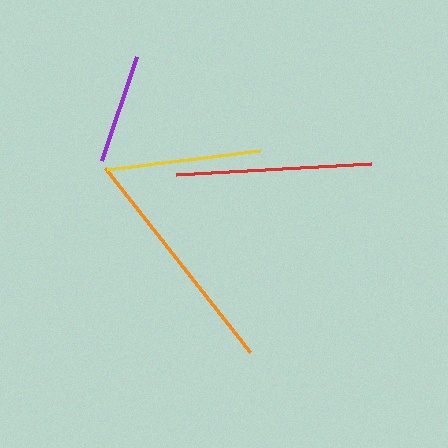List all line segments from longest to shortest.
From longest to shortest: orange, red, yellow, purple.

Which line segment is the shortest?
The purple line is the shortest at approximately 110 pixels.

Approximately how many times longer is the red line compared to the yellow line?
The red line is approximately 1.3 times the length of the yellow line.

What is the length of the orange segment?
The orange segment is approximately 234 pixels long.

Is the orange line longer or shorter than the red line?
The orange line is longer than the red line.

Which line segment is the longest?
The orange line is the longest at approximately 234 pixels.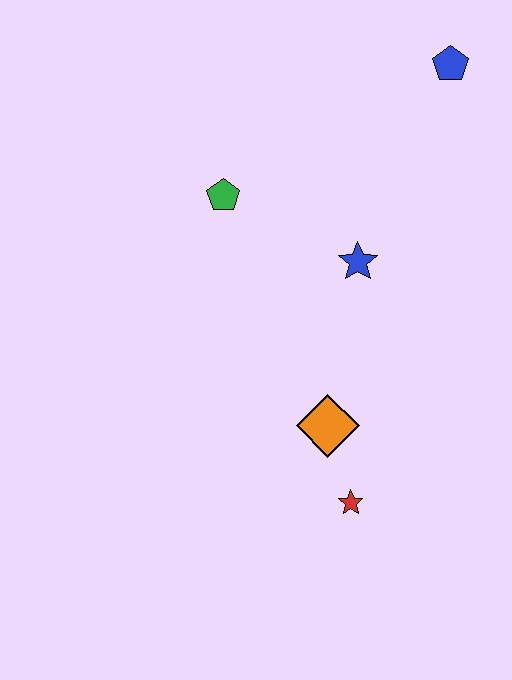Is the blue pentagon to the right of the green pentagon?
Yes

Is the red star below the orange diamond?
Yes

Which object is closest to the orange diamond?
The red star is closest to the orange diamond.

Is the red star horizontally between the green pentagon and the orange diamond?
No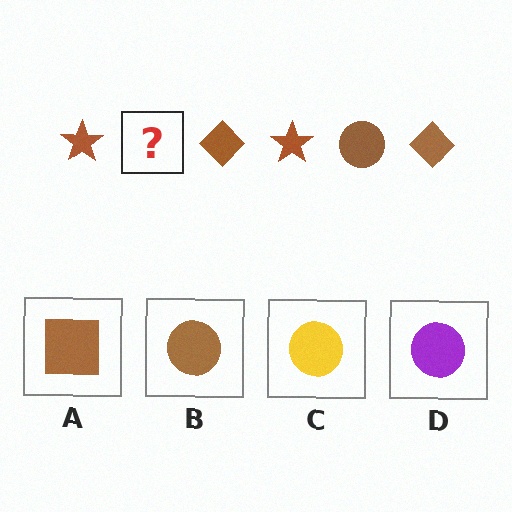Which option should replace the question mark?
Option B.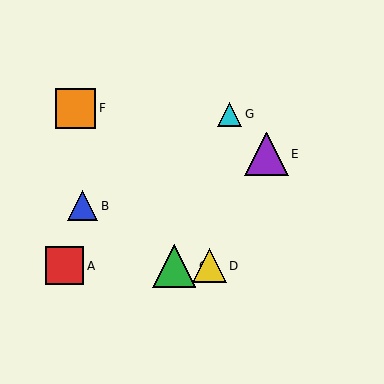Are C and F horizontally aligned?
No, C is at y≈266 and F is at y≈108.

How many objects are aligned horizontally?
3 objects (A, C, D) are aligned horizontally.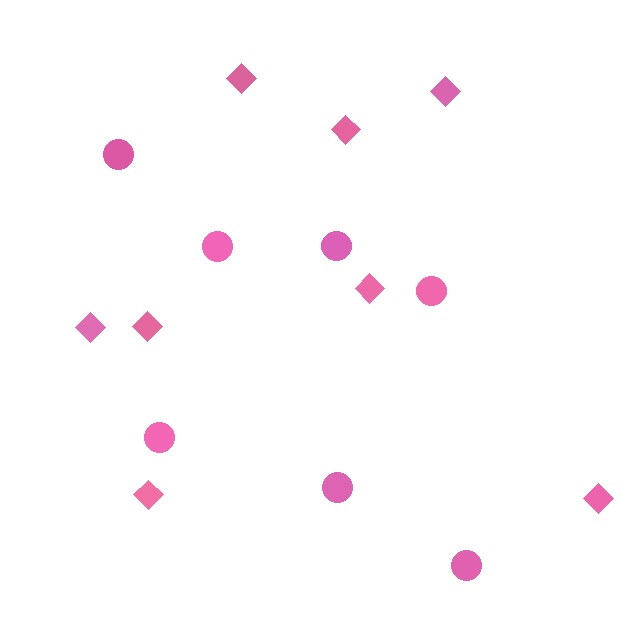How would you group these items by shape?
There are 2 groups: one group of diamonds (8) and one group of circles (7).